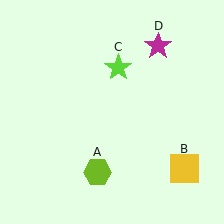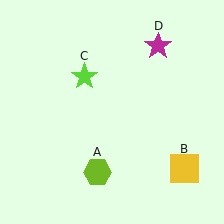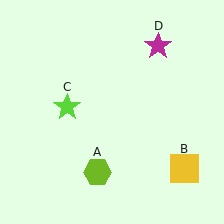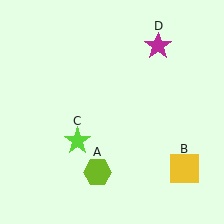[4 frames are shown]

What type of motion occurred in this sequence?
The lime star (object C) rotated counterclockwise around the center of the scene.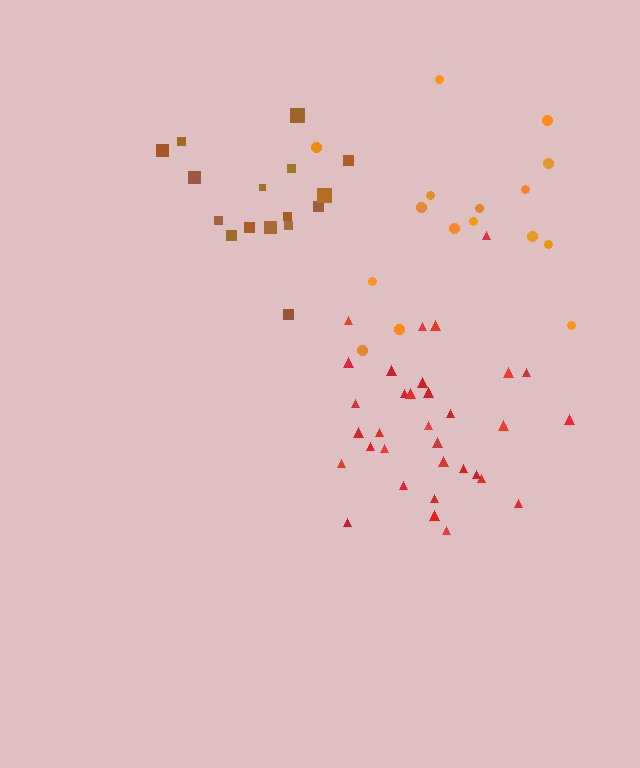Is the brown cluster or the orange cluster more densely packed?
Brown.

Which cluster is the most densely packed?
Red.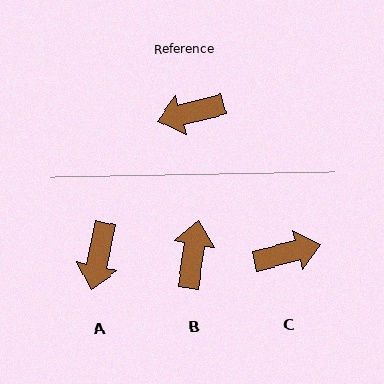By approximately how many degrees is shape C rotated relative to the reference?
Approximately 180 degrees counter-clockwise.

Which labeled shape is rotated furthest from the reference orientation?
C, about 180 degrees away.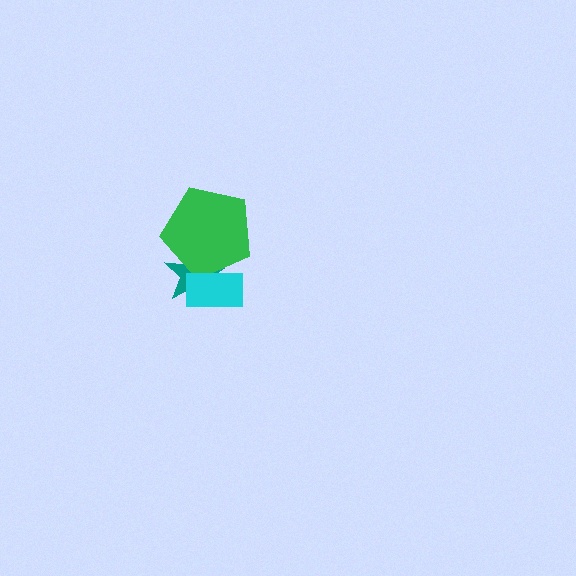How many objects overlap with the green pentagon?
2 objects overlap with the green pentagon.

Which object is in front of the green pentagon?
The cyan rectangle is in front of the green pentagon.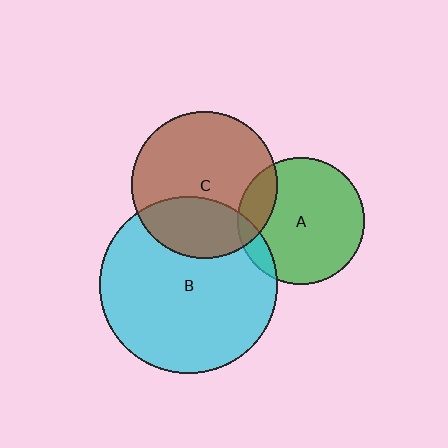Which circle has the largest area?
Circle B (cyan).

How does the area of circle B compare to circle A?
Approximately 2.0 times.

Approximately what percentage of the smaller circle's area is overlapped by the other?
Approximately 15%.